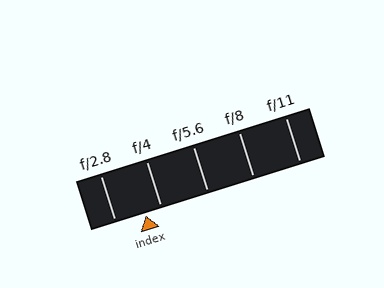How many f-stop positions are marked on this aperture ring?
There are 5 f-stop positions marked.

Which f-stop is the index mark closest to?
The index mark is closest to f/4.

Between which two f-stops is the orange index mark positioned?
The index mark is between f/2.8 and f/4.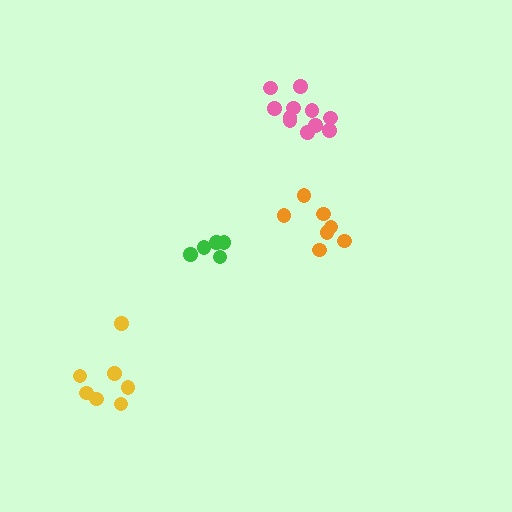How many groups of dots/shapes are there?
There are 4 groups.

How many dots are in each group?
Group 1: 7 dots, Group 2: 7 dots, Group 3: 11 dots, Group 4: 5 dots (30 total).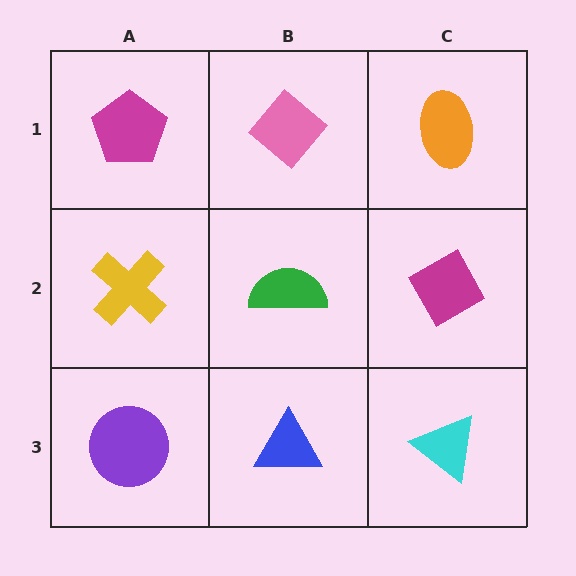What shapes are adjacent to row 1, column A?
A yellow cross (row 2, column A), a pink diamond (row 1, column B).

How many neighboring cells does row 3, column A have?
2.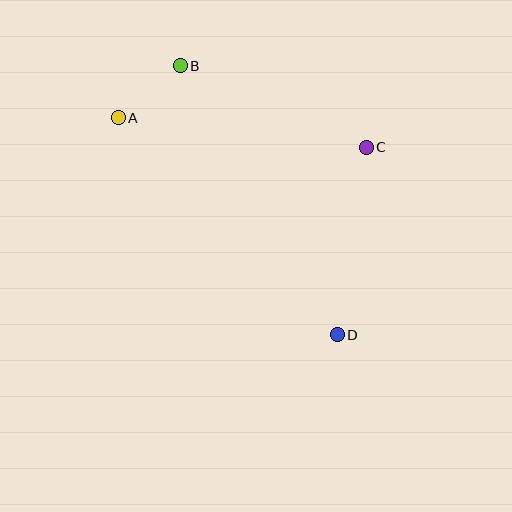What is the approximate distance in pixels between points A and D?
The distance between A and D is approximately 308 pixels.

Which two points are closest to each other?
Points A and B are closest to each other.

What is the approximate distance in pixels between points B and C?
The distance between B and C is approximately 203 pixels.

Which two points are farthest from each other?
Points B and D are farthest from each other.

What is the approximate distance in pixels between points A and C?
The distance between A and C is approximately 250 pixels.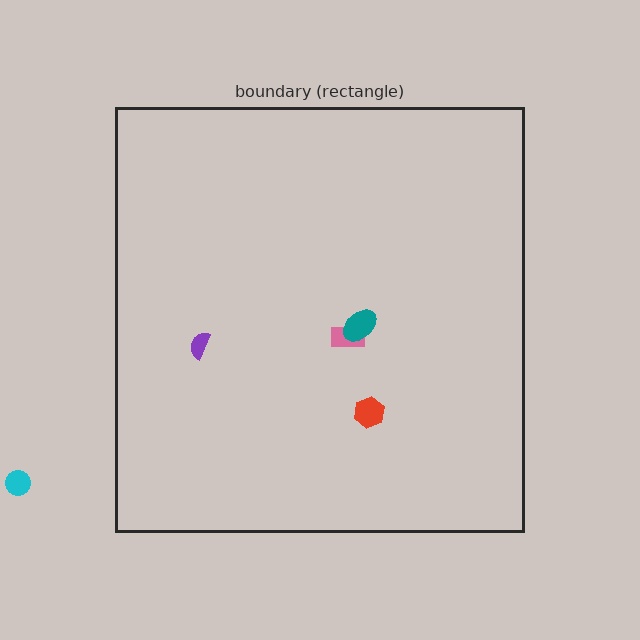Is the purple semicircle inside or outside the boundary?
Inside.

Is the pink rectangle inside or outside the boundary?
Inside.